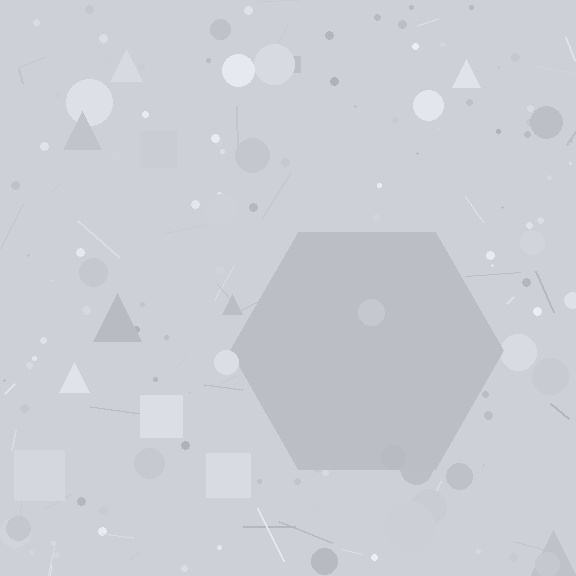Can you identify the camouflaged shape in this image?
The camouflaged shape is a hexagon.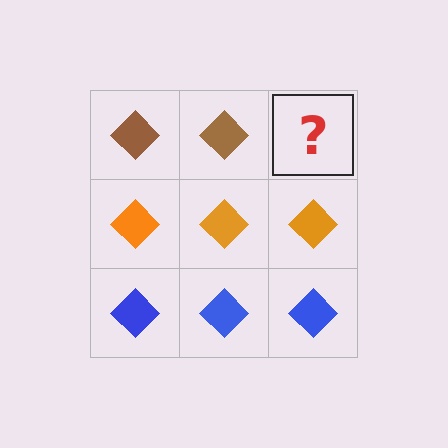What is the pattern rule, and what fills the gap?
The rule is that each row has a consistent color. The gap should be filled with a brown diamond.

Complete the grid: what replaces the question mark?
The question mark should be replaced with a brown diamond.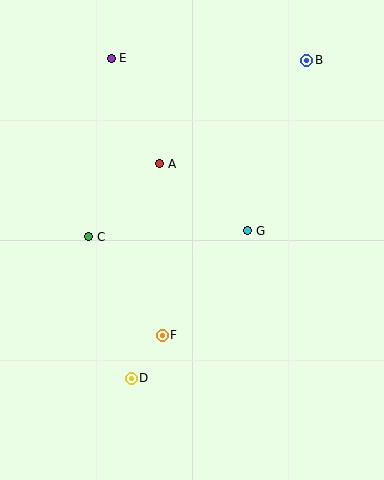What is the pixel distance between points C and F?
The distance between C and F is 123 pixels.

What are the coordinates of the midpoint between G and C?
The midpoint between G and C is at (168, 234).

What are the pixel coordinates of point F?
Point F is at (162, 335).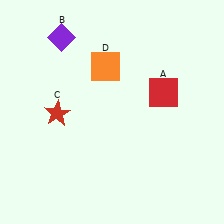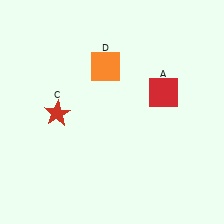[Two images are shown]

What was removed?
The purple diamond (B) was removed in Image 2.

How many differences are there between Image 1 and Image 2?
There is 1 difference between the two images.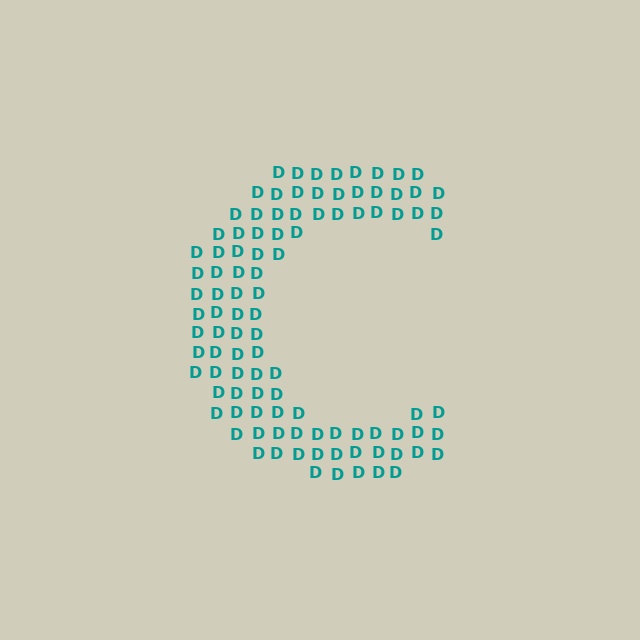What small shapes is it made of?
It is made of small letter D's.